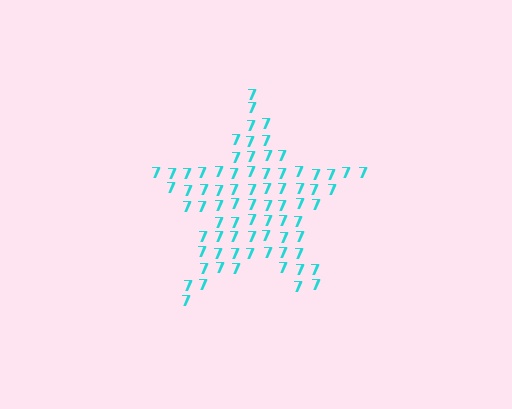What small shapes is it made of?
It is made of small digit 7's.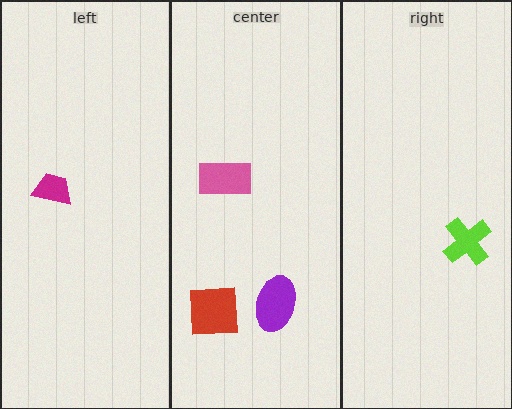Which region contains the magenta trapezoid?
The left region.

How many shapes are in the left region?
1.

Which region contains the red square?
The center region.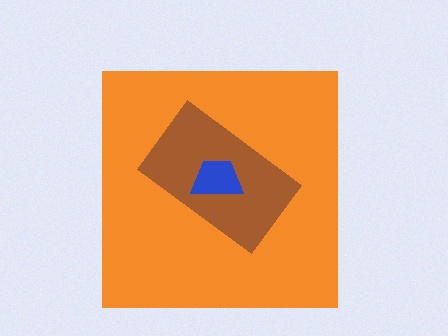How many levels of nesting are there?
3.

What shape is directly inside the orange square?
The brown rectangle.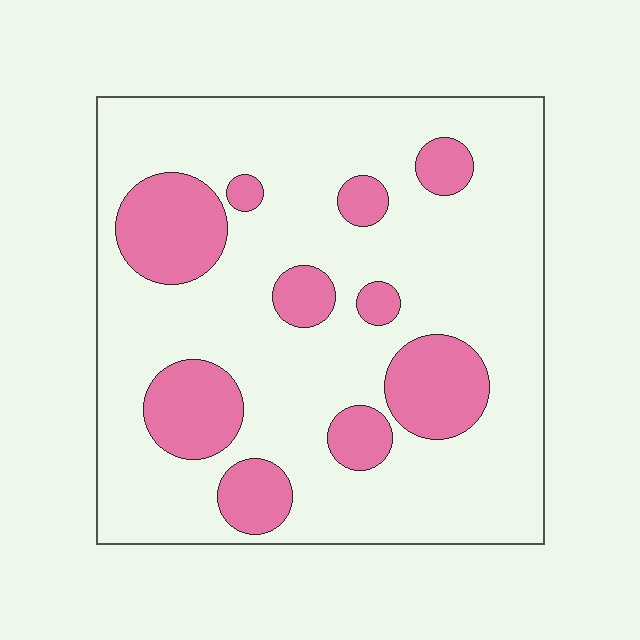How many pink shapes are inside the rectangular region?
10.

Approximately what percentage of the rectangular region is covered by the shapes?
Approximately 25%.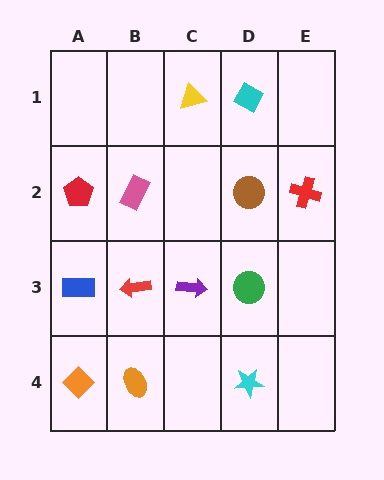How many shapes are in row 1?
2 shapes.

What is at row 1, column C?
A yellow triangle.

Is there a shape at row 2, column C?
No, that cell is empty.